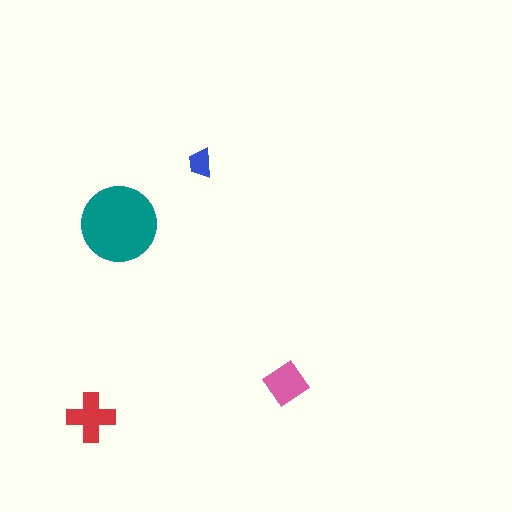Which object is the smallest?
The blue trapezoid.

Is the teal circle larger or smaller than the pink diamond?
Larger.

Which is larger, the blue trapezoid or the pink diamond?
The pink diamond.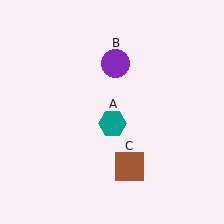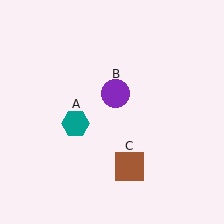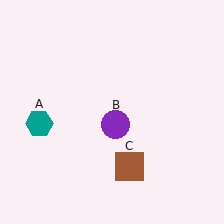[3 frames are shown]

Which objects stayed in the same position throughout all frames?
Brown square (object C) remained stationary.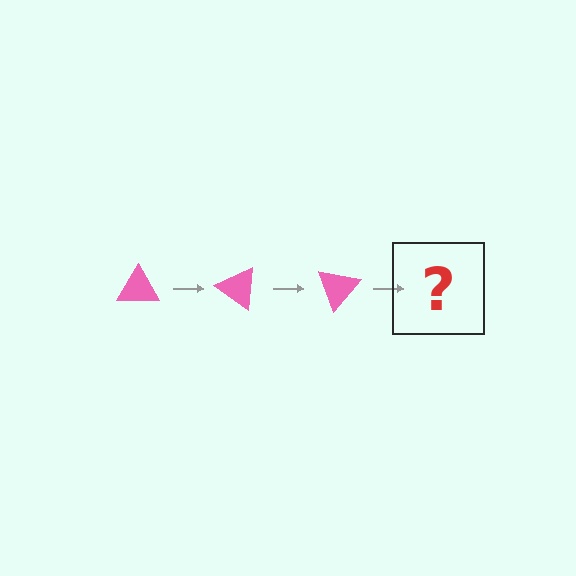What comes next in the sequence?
The next element should be a pink triangle rotated 105 degrees.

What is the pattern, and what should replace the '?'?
The pattern is that the triangle rotates 35 degrees each step. The '?' should be a pink triangle rotated 105 degrees.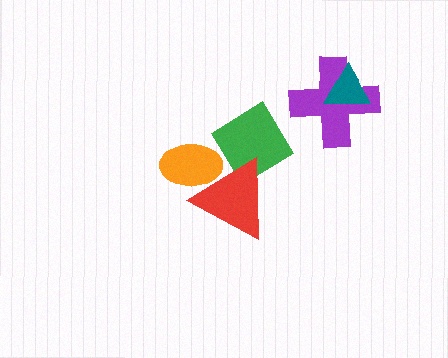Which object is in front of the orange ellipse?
The red triangle is in front of the orange ellipse.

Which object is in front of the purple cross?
The teal triangle is in front of the purple cross.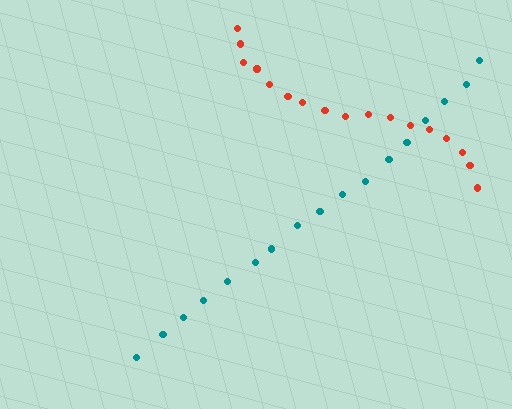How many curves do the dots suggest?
There are 2 distinct paths.